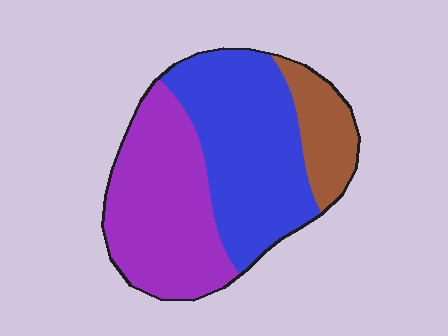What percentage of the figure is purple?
Purple takes up between a third and a half of the figure.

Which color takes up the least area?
Brown, at roughly 15%.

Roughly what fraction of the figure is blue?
Blue covers around 45% of the figure.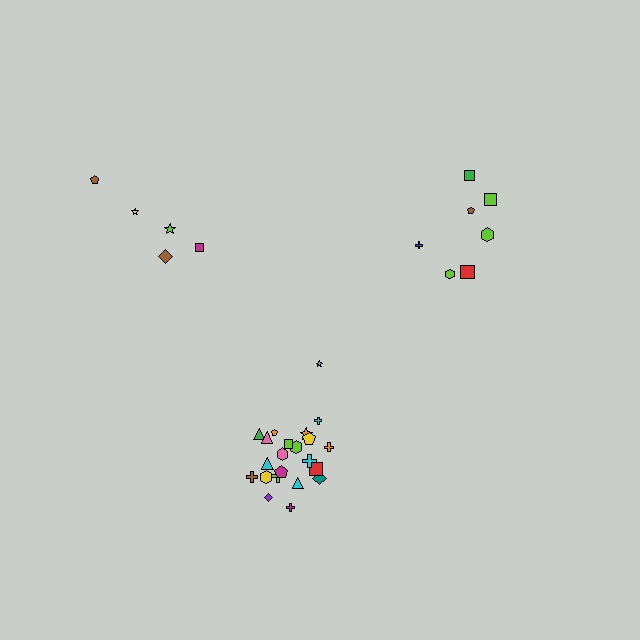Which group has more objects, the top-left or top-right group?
The top-right group.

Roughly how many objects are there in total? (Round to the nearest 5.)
Roughly 35 objects in total.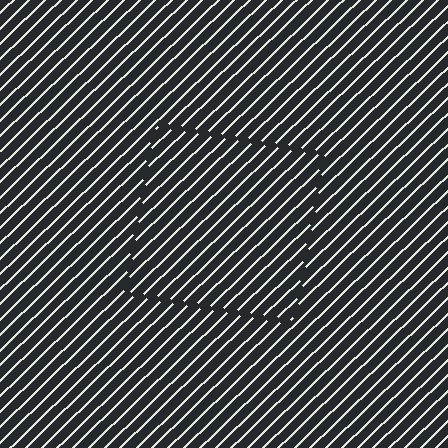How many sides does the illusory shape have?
4 sides — the line-ends trace a square.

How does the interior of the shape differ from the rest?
The interior of the shape contains the same grating, shifted by half a period — the contour is defined by the phase discontinuity where line-ends from the inner and outer gratings abut.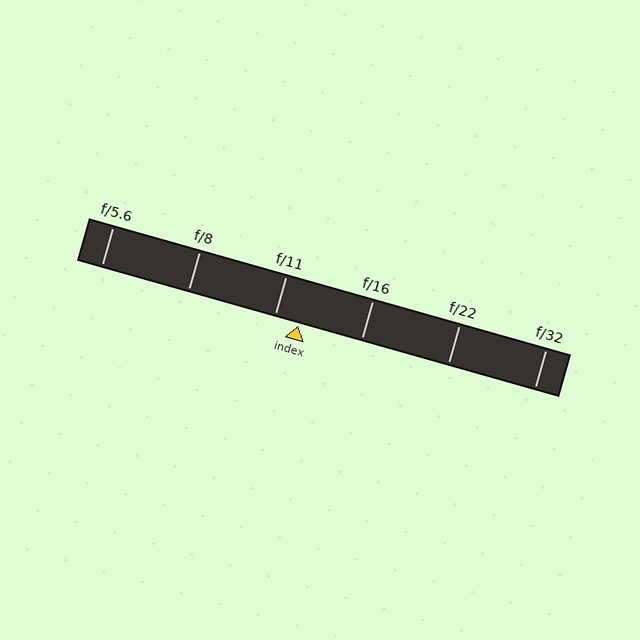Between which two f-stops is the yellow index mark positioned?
The index mark is between f/11 and f/16.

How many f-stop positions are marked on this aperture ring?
There are 6 f-stop positions marked.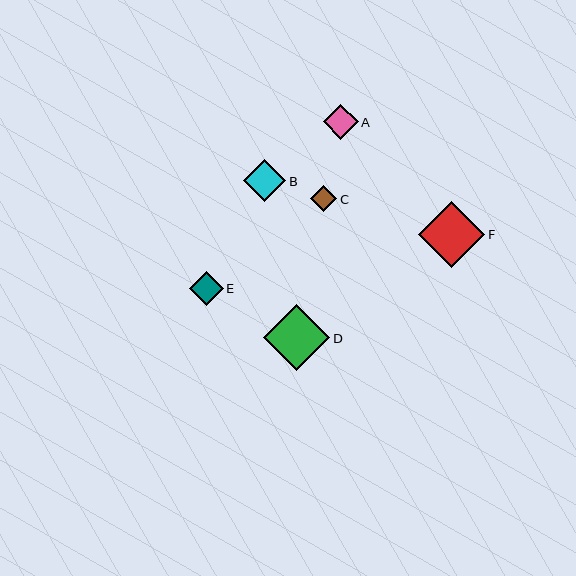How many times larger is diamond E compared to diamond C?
Diamond E is approximately 1.3 times the size of diamond C.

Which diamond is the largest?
Diamond F is the largest with a size of approximately 66 pixels.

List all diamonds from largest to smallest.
From largest to smallest: F, D, B, A, E, C.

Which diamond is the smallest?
Diamond C is the smallest with a size of approximately 26 pixels.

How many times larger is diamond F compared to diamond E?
Diamond F is approximately 2.0 times the size of diamond E.